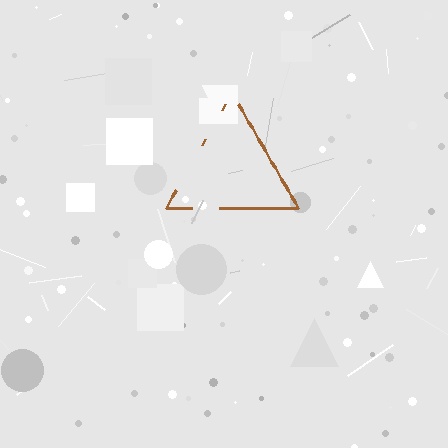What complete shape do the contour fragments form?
The contour fragments form a triangle.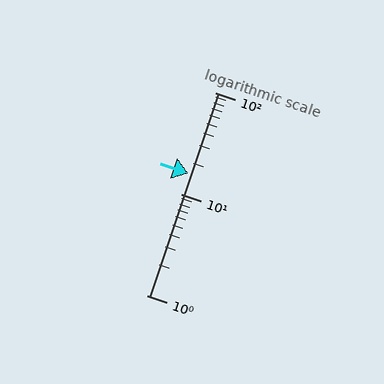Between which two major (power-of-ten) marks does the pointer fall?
The pointer is between 10 and 100.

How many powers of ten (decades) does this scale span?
The scale spans 2 decades, from 1 to 100.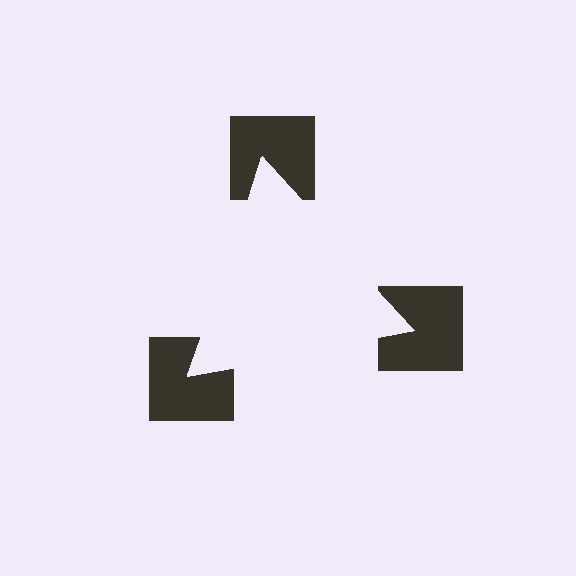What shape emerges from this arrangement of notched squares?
An illusory triangle — its edges are inferred from the aligned wedge cuts in the notched squares, not physically drawn.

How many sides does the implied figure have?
3 sides.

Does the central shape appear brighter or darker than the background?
It typically appears slightly brighter than the background, even though no actual brightness change is drawn.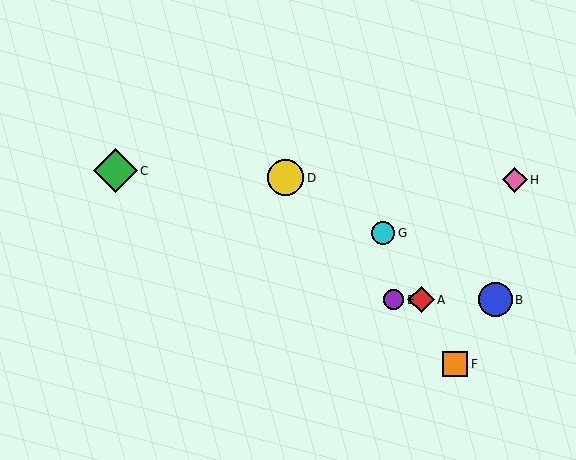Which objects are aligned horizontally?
Objects A, B, E are aligned horizontally.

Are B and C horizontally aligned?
No, B is at y≈300 and C is at y≈171.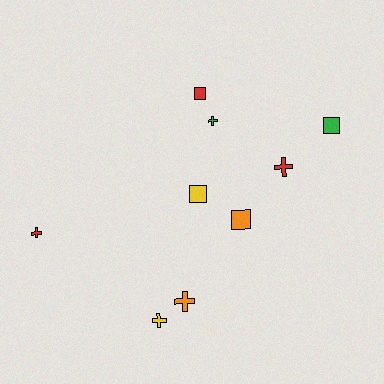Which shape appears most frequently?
Cross, with 5 objects.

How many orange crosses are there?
There is 1 orange cross.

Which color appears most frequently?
Red, with 3 objects.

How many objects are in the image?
There are 9 objects.